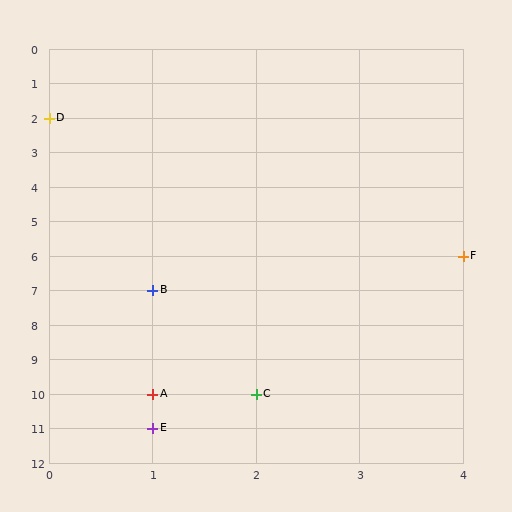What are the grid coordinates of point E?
Point E is at grid coordinates (1, 11).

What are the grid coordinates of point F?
Point F is at grid coordinates (4, 6).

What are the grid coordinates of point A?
Point A is at grid coordinates (1, 10).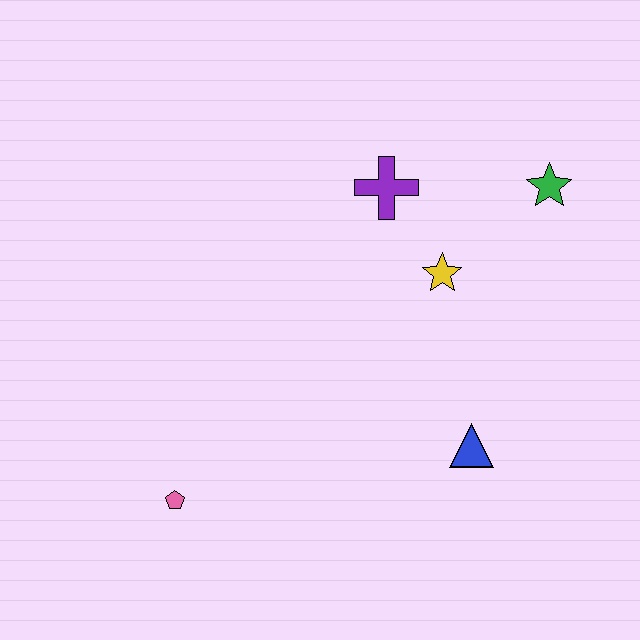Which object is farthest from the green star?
The pink pentagon is farthest from the green star.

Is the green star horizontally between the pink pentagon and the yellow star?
No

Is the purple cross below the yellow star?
No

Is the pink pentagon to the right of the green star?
No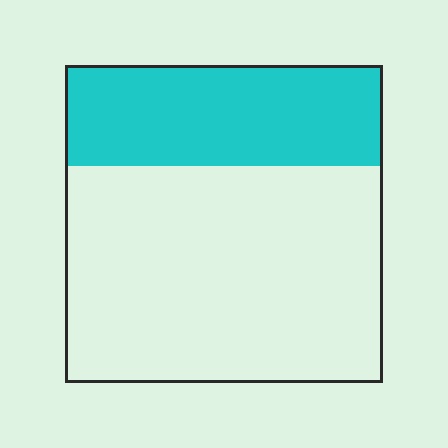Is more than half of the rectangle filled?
No.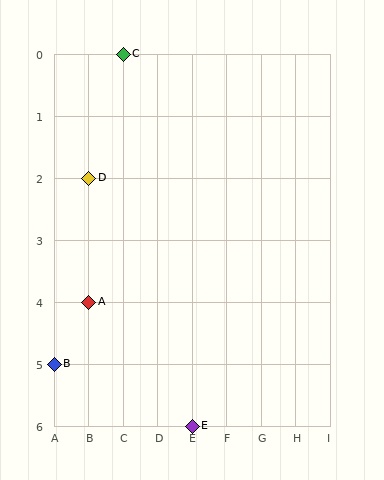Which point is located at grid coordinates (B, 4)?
Point A is at (B, 4).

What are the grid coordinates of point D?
Point D is at grid coordinates (B, 2).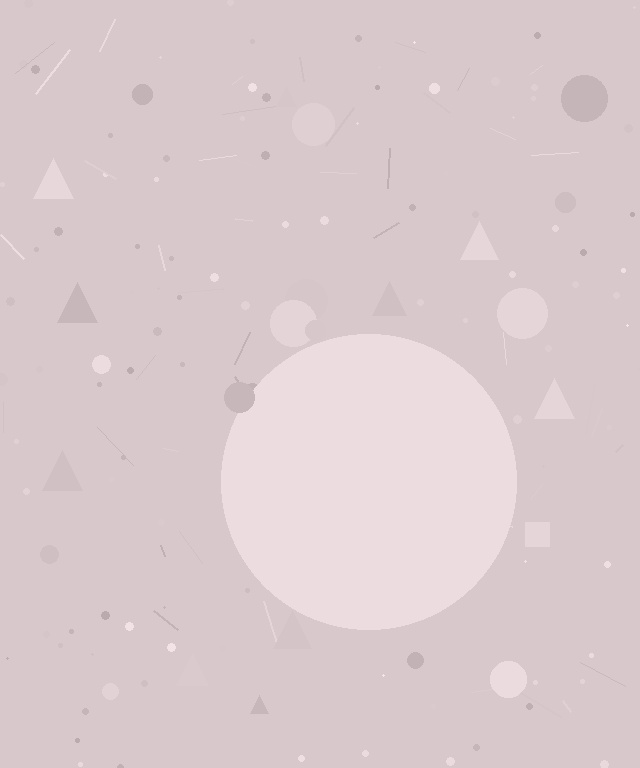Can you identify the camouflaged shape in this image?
The camouflaged shape is a circle.